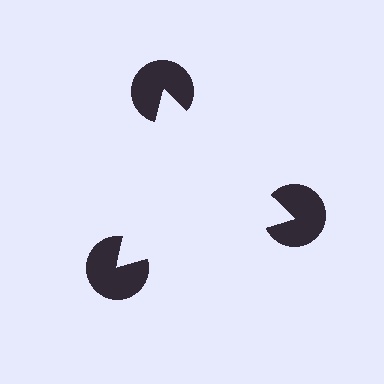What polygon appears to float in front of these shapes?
An illusory triangle — its edges are inferred from the aligned wedge cuts in the pac-man discs, not physically drawn.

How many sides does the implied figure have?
3 sides.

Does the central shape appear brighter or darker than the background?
It typically appears slightly brighter than the background, even though no actual brightness change is drawn.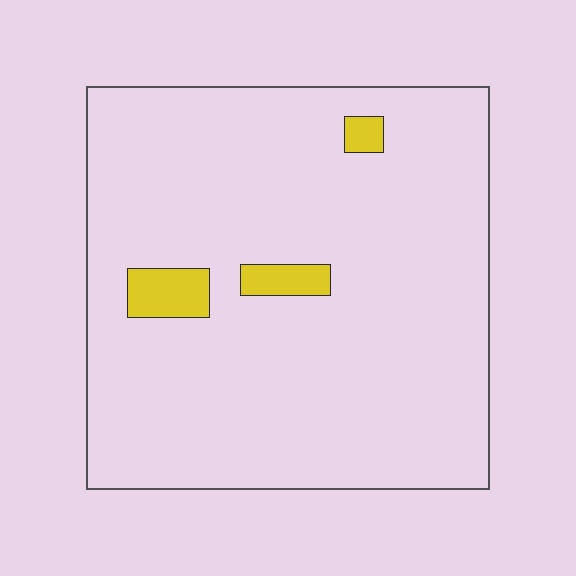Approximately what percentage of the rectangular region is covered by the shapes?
Approximately 5%.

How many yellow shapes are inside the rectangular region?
3.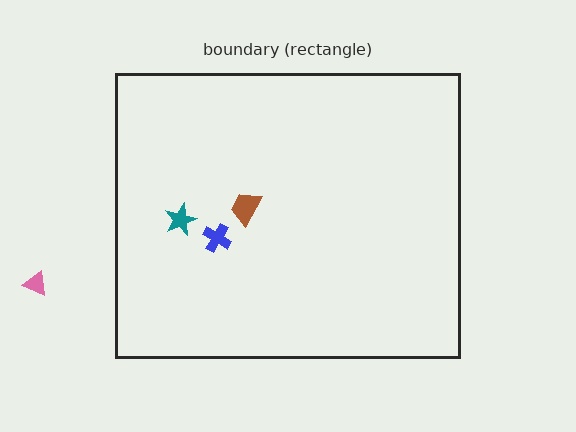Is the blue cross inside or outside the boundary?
Inside.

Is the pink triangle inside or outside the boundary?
Outside.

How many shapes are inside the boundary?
3 inside, 1 outside.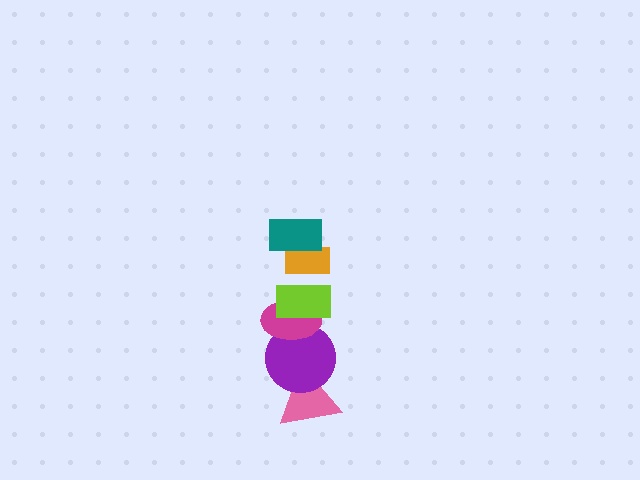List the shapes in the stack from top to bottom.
From top to bottom: the teal rectangle, the orange rectangle, the lime rectangle, the magenta ellipse, the purple circle, the pink triangle.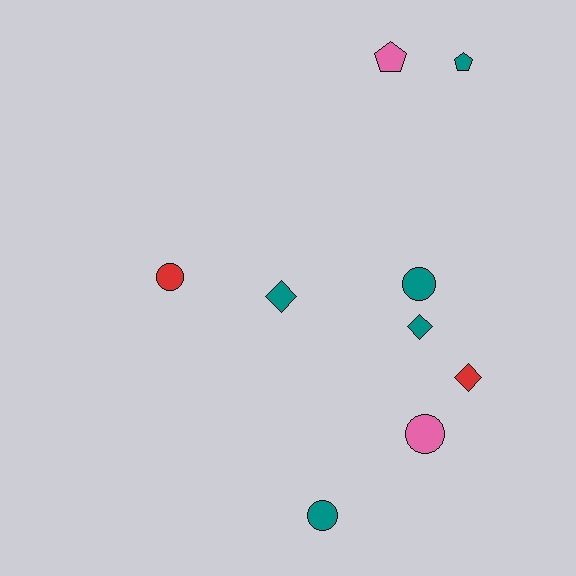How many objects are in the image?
There are 9 objects.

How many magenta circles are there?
There are no magenta circles.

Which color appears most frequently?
Teal, with 5 objects.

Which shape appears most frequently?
Circle, with 4 objects.